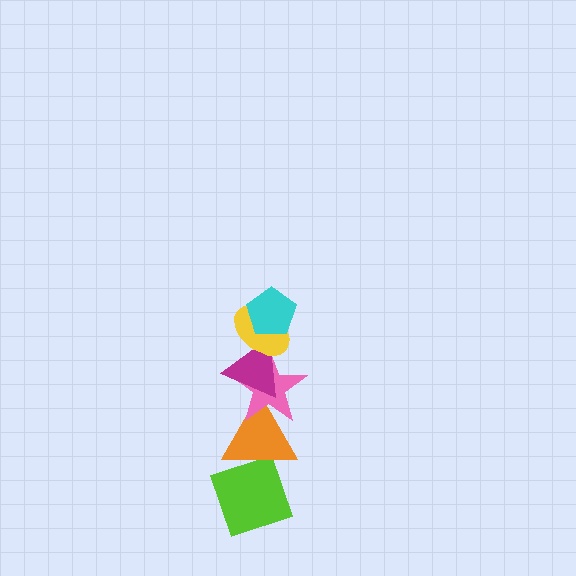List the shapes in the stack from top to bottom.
From top to bottom: the cyan pentagon, the yellow ellipse, the magenta triangle, the pink star, the orange triangle, the lime diamond.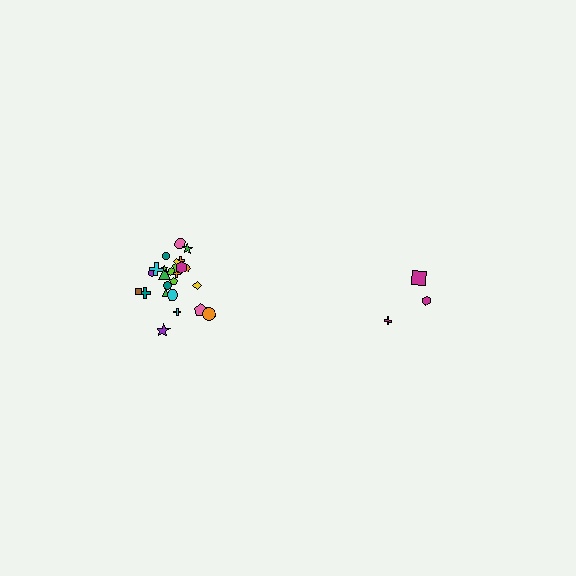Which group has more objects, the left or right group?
The left group.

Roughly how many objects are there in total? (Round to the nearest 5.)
Roughly 30 objects in total.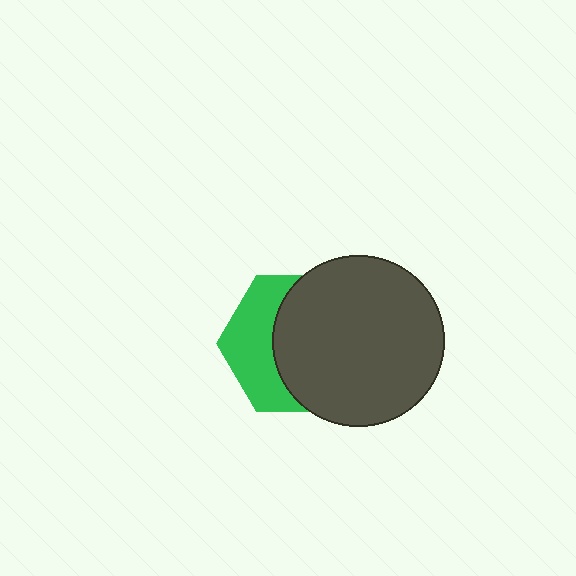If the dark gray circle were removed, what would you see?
You would see the complete green hexagon.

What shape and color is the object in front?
The object in front is a dark gray circle.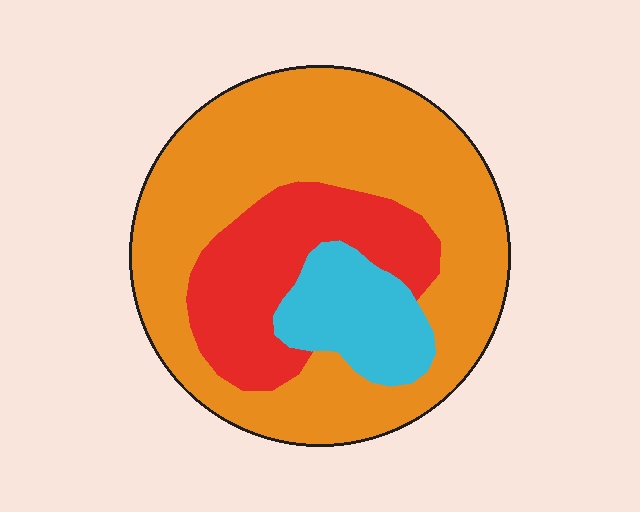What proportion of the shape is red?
Red covers 23% of the shape.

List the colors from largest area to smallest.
From largest to smallest: orange, red, cyan.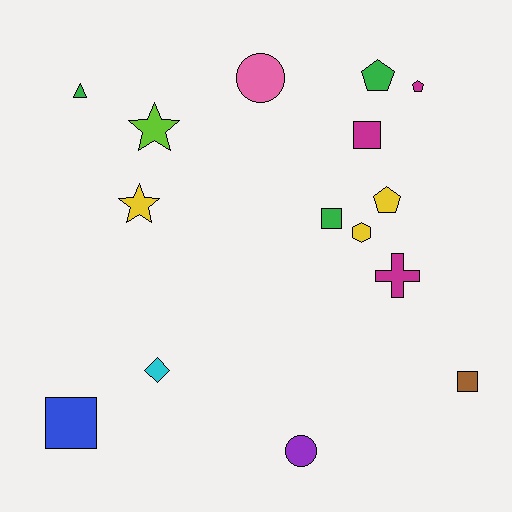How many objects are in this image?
There are 15 objects.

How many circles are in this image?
There are 2 circles.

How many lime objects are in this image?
There is 1 lime object.